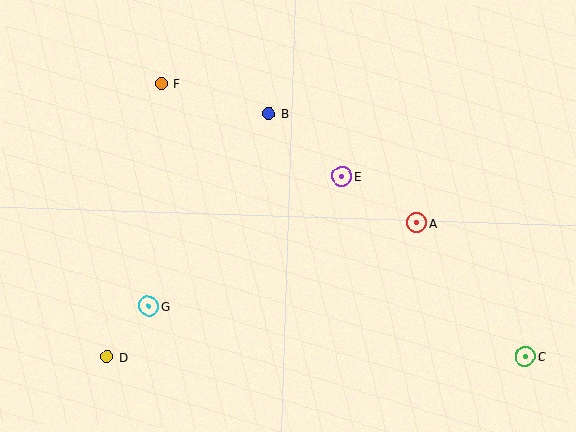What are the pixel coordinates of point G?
Point G is at (149, 306).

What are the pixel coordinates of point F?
Point F is at (162, 83).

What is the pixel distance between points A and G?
The distance between A and G is 280 pixels.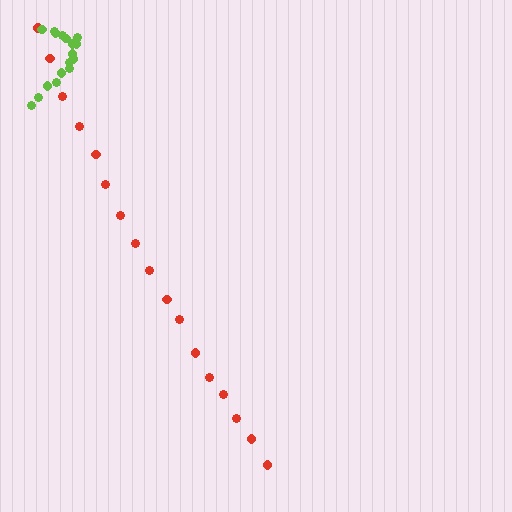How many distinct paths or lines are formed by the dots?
There are 2 distinct paths.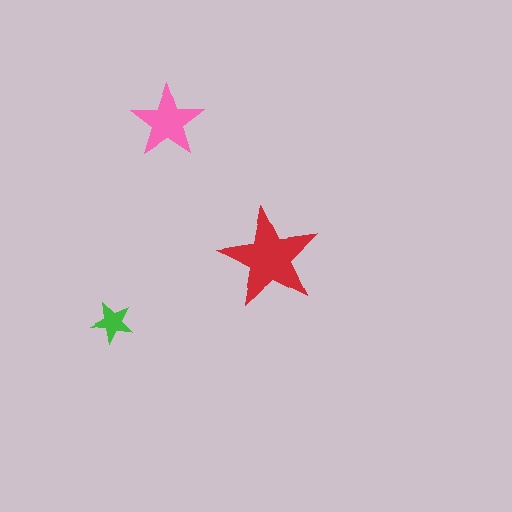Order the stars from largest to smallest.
the red one, the pink one, the green one.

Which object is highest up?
The pink star is topmost.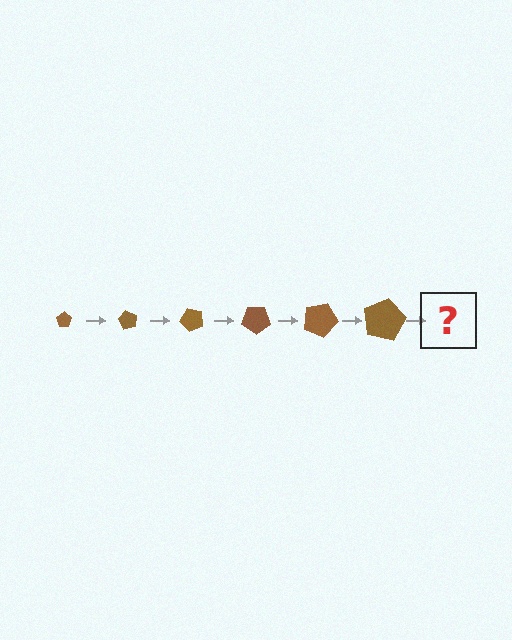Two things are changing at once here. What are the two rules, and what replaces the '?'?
The two rules are that the pentagon grows larger each step and it rotates 60 degrees each step. The '?' should be a pentagon, larger than the previous one and rotated 360 degrees from the start.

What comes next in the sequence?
The next element should be a pentagon, larger than the previous one and rotated 360 degrees from the start.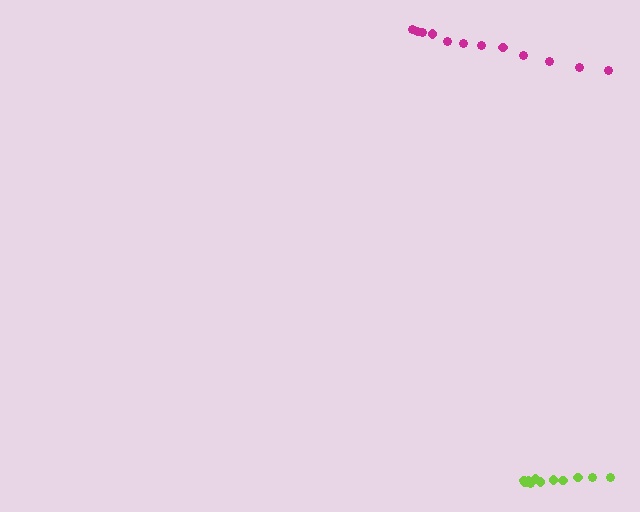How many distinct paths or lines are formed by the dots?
There are 2 distinct paths.